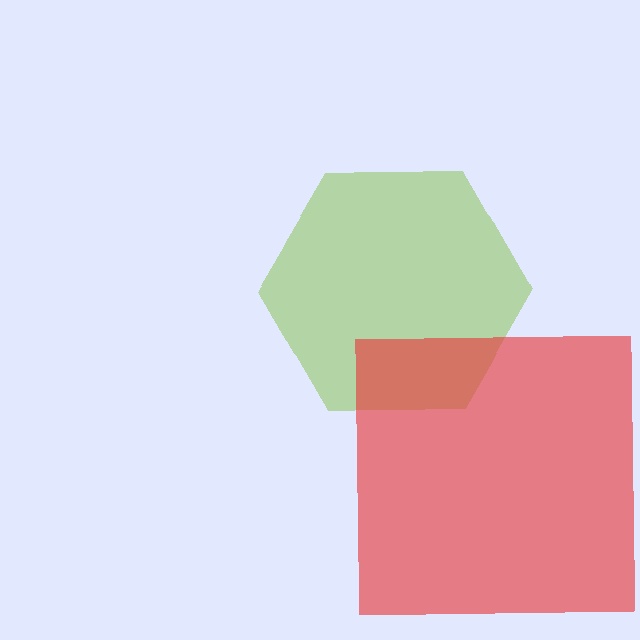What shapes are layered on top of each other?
The layered shapes are: a lime hexagon, a red square.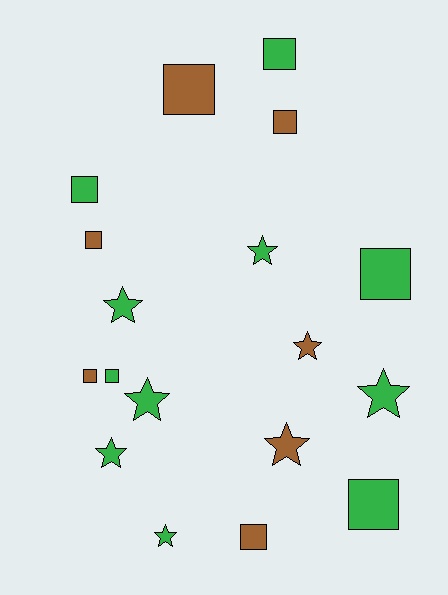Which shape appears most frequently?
Square, with 10 objects.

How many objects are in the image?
There are 18 objects.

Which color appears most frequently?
Green, with 11 objects.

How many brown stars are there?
There are 2 brown stars.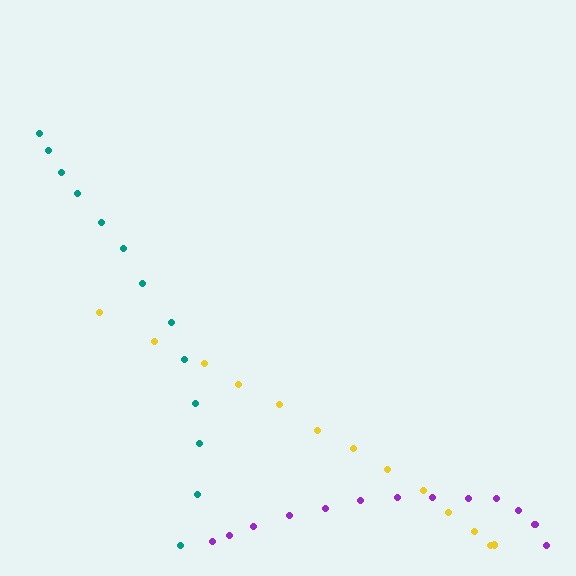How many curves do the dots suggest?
There are 3 distinct paths.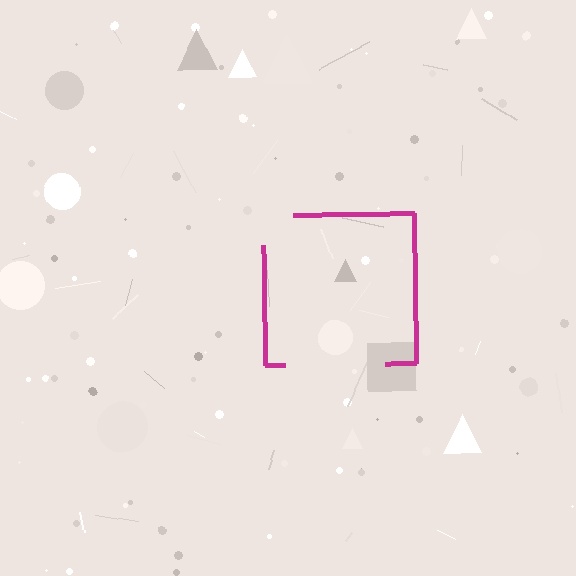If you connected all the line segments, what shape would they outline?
They would outline a square.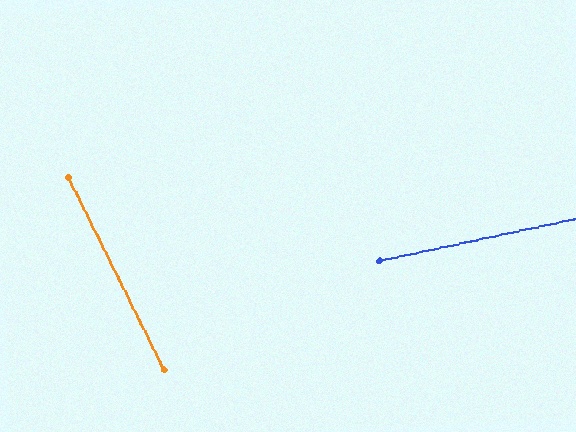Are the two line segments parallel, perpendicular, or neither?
Neither parallel nor perpendicular — they differ by about 76°.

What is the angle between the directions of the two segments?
Approximately 76 degrees.